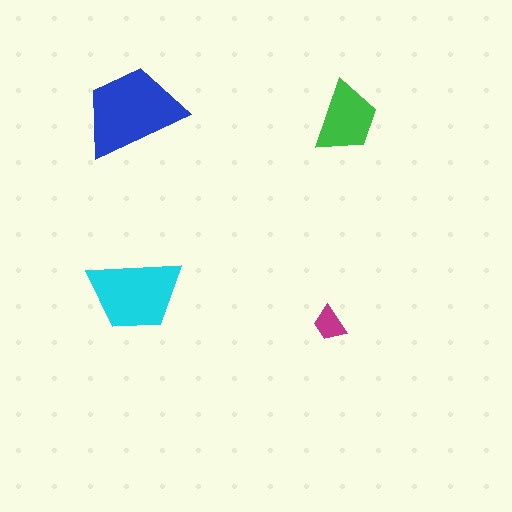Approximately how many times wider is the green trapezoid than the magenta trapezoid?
About 2 times wider.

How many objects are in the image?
There are 4 objects in the image.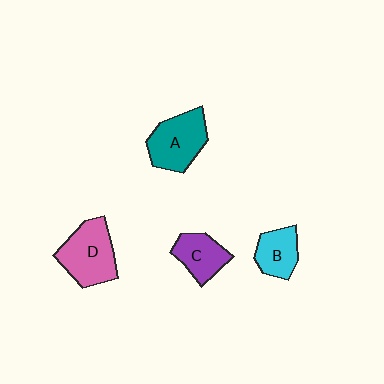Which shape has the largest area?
Shape D (pink).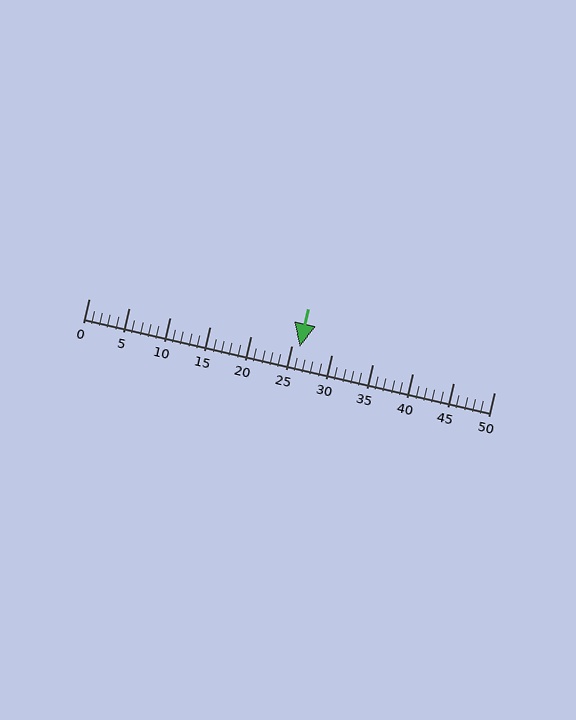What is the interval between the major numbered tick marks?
The major tick marks are spaced 5 units apart.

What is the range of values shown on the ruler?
The ruler shows values from 0 to 50.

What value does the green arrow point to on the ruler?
The green arrow points to approximately 26.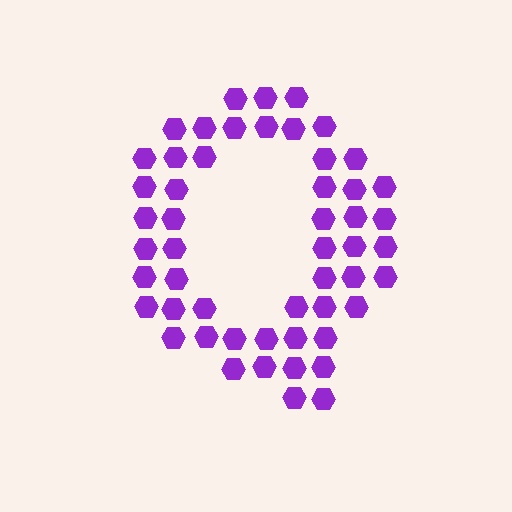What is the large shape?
The large shape is the letter Q.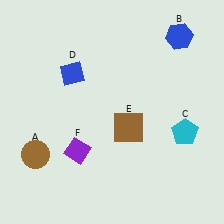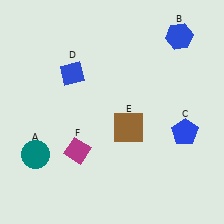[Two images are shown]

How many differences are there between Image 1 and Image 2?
There are 3 differences between the two images.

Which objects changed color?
A changed from brown to teal. C changed from cyan to blue. F changed from purple to magenta.